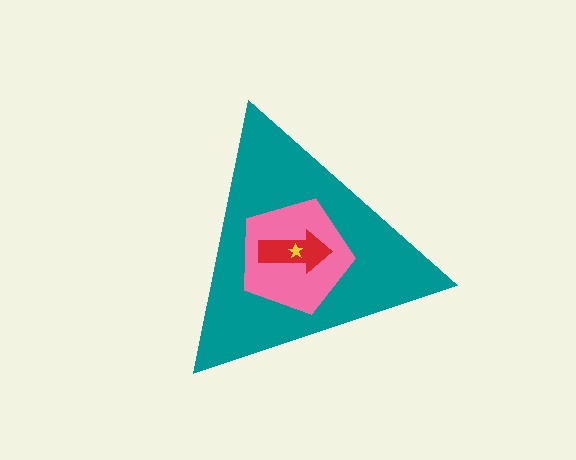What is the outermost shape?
The teal triangle.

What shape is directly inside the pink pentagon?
The red arrow.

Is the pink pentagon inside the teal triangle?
Yes.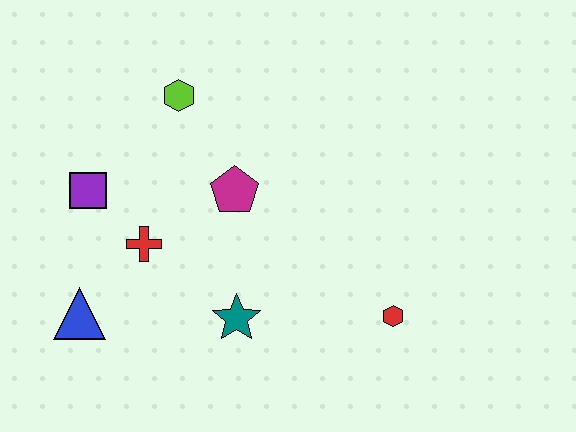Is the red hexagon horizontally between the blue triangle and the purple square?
No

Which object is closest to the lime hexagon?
The magenta pentagon is closest to the lime hexagon.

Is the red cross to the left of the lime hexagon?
Yes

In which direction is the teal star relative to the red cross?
The teal star is to the right of the red cross.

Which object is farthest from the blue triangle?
The red hexagon is farthest from the blue triangle.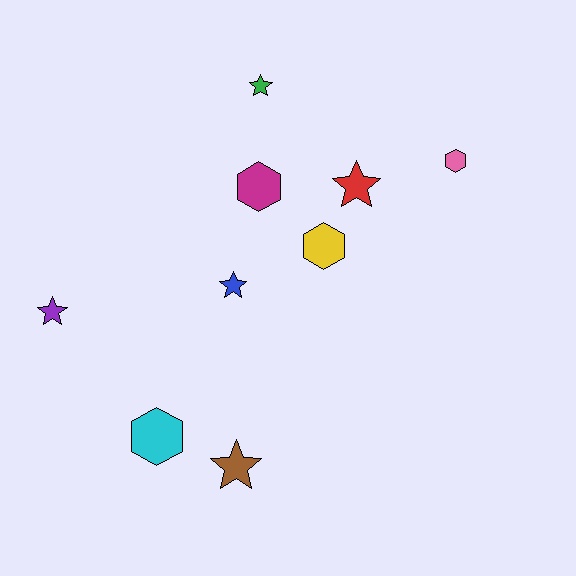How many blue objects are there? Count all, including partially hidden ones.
There is 1 blue object.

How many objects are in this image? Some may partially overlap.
There are 9 objects.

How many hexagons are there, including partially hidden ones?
There are 4 hexagons.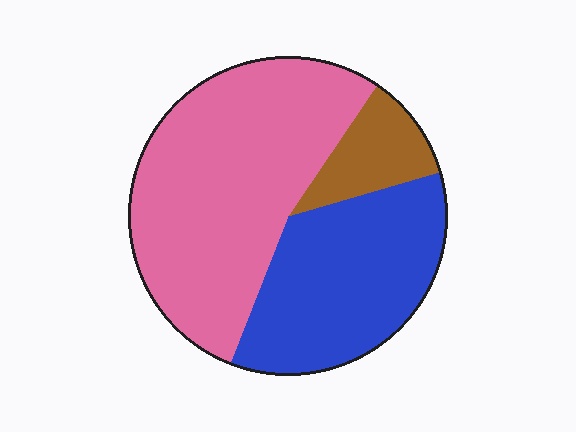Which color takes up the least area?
Brown, at roughly 10%.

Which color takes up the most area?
Pink, at roughly 55%.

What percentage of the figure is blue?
Blue covers roughly 35% of the figure.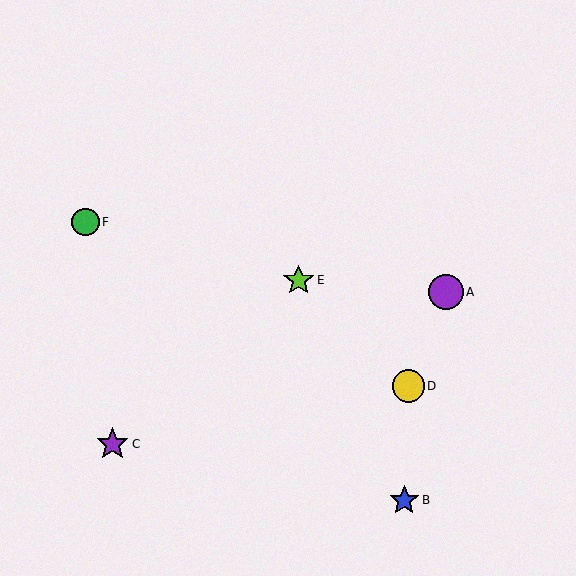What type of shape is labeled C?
Shape C is a purple star.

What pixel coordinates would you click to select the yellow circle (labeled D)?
Click at (408, 386) to select the yellow circle D.